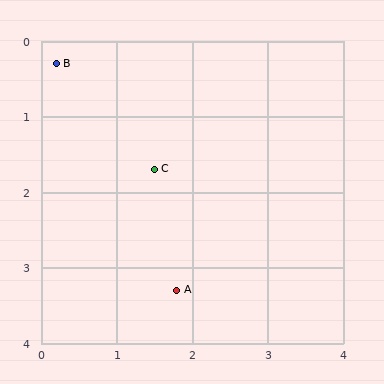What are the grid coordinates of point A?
Point A is at approximately (1.8, 3.3).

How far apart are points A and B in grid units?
Points A and B are about 3.4 grid units apart.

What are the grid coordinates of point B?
Point B is at approximately (0.2, 0.3).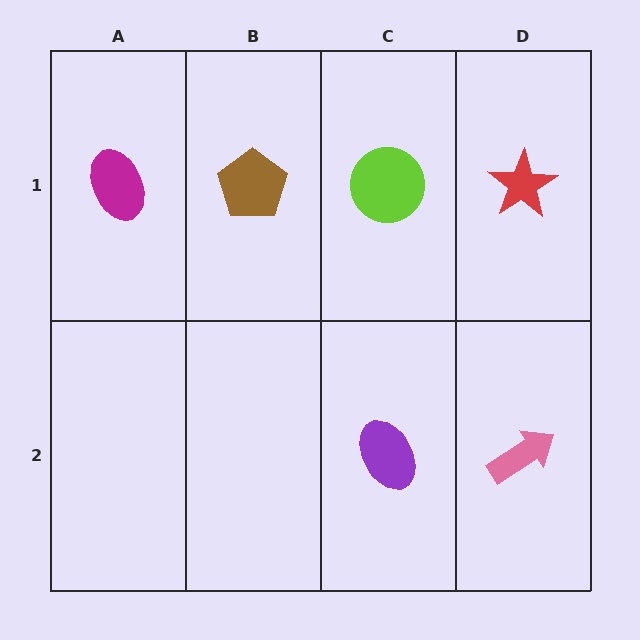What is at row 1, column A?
A magenta ellipse.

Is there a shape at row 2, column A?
No, that cell is empty.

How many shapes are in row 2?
2 shapes.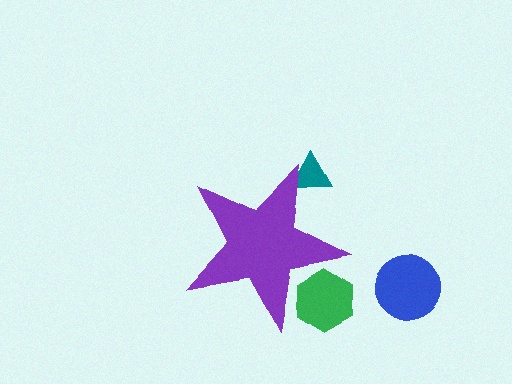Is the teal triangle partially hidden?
Yes, the teal triangle is partially hidden behind the purple star.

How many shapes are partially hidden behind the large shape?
2 shapes are partially hidden.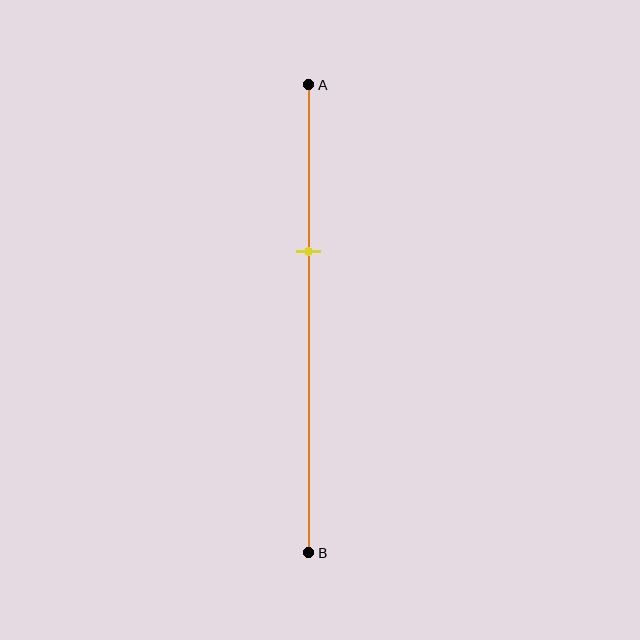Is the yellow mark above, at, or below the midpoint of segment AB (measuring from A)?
The yellow mark is above the midpoint of segment AB.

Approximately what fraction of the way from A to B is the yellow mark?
The yellow mark is approximately 35% of the way from A to B.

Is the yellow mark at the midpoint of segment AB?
No, the mark is at about 35% from A, not at the 50% midpoint.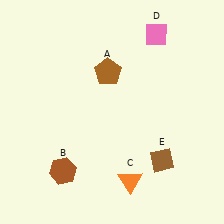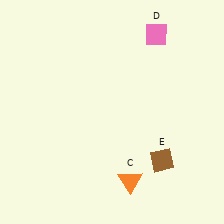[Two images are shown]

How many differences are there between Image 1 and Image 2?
There are 2 differences between the two images.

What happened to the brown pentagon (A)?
The brown pentagon (A) was removed in Image 2. It was in the top-left area of Image 1.